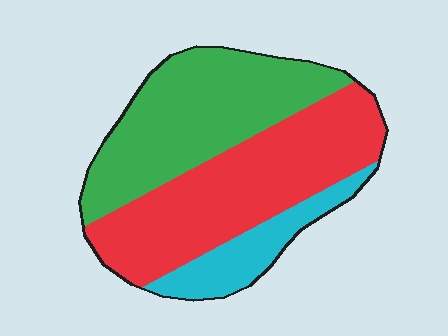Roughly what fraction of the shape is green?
Green covers 40% of the shape.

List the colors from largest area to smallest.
From largest to smallest: red, green, cyan.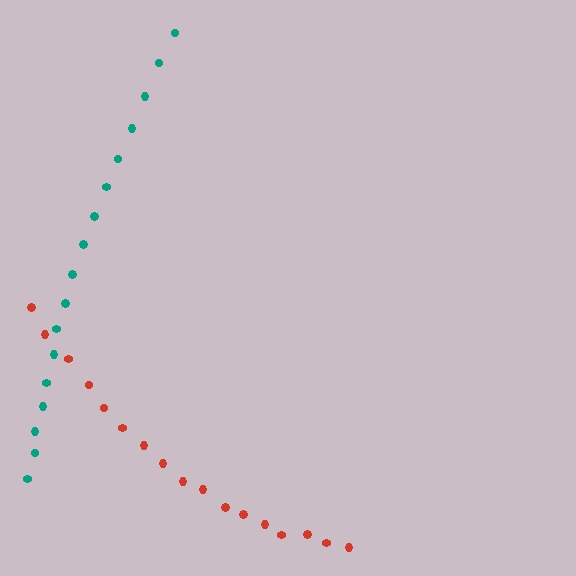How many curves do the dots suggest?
There are 2 distinct paths.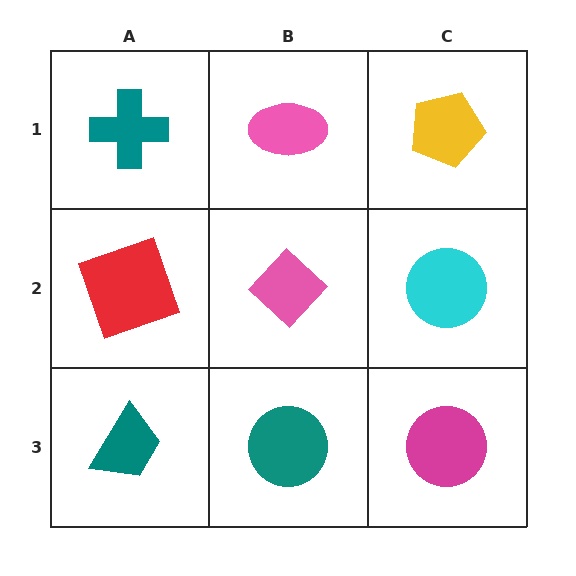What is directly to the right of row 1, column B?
A yellow pentagon.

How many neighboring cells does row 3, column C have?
2.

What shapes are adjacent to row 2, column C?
A yellow pentagon (row 1, column C), a magenta circle (row 3, column C), a pink diamond (row 2, column B).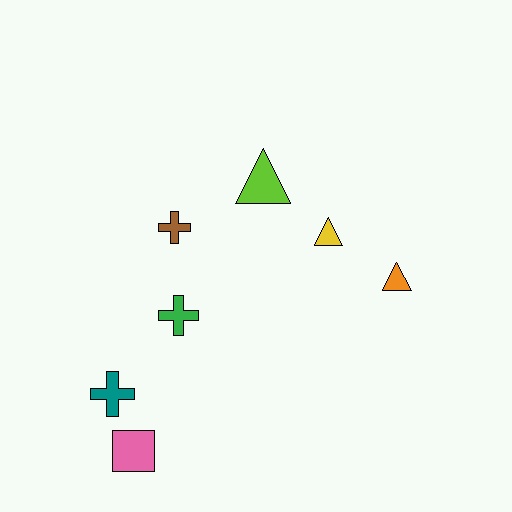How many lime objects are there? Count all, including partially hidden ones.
There is 1 lime object.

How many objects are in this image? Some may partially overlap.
There are 7 objects.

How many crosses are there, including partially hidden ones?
There are 3 crosses.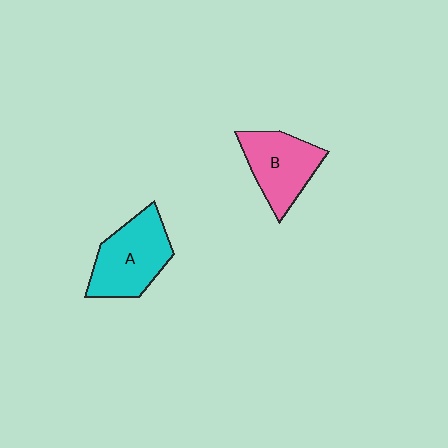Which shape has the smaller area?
Shape B (pink).